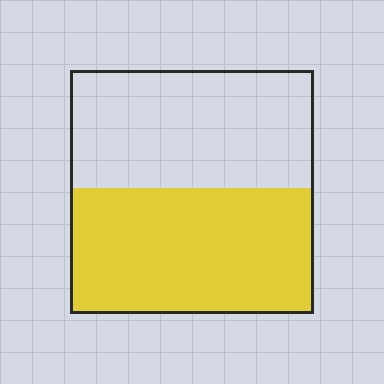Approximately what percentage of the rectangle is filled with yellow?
Approximately 50%.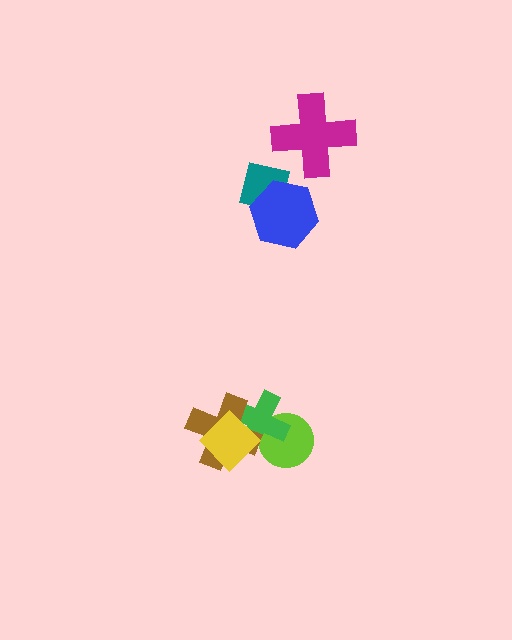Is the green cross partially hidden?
Yes, it is partially covered by another shape.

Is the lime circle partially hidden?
Yes, it is partially covered by another shape.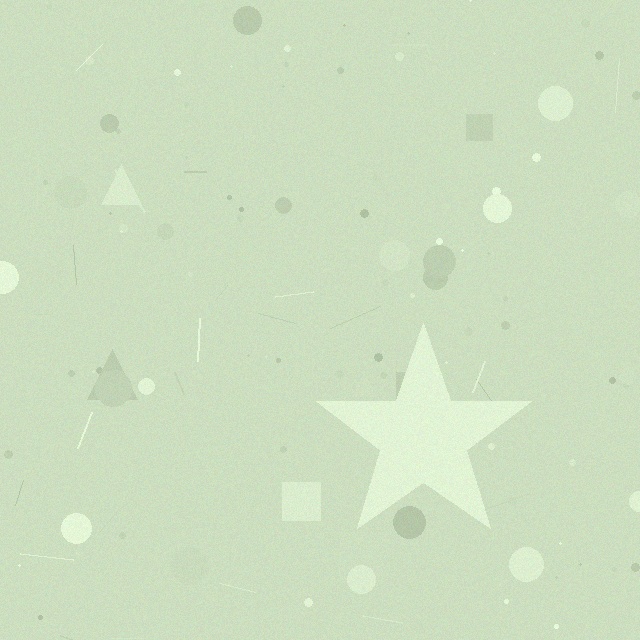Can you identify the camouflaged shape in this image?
The camouflaged shape is a star.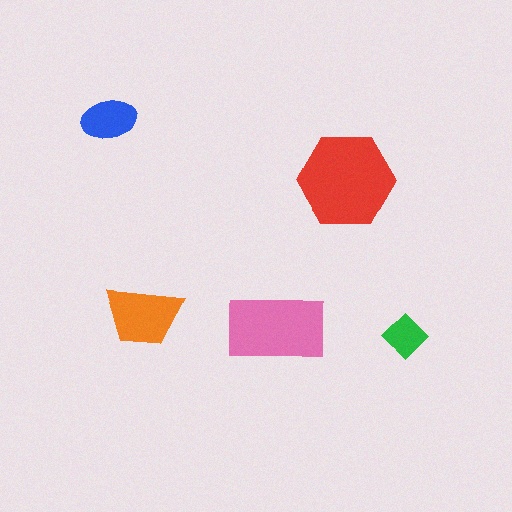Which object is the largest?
The red hexagon.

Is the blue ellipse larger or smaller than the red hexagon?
Smaller.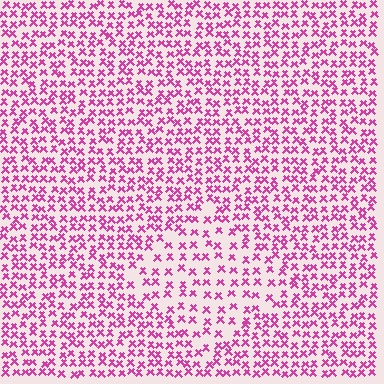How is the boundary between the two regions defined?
The boundary is defined by a change in element density (approximately 1.7x ratio). All elements are the same color, size, and shape.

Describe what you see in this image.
The image contains small magenta elements arranged at two different densities. A diamond-shaped region is visible where the elements are less densely packed than the surrounding area.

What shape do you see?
I see a diamond.